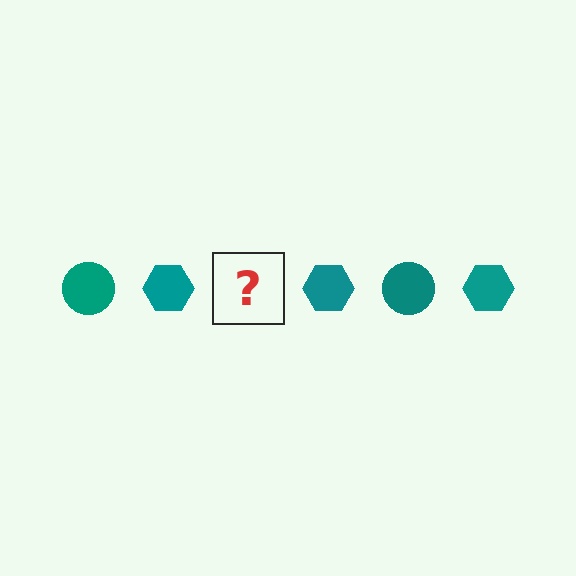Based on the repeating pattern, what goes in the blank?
The blank should be a teal circle.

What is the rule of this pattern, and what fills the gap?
The rule is that the pattern cycles through circle, hexagon shapes in teal. The gap should be filled with a teal circle.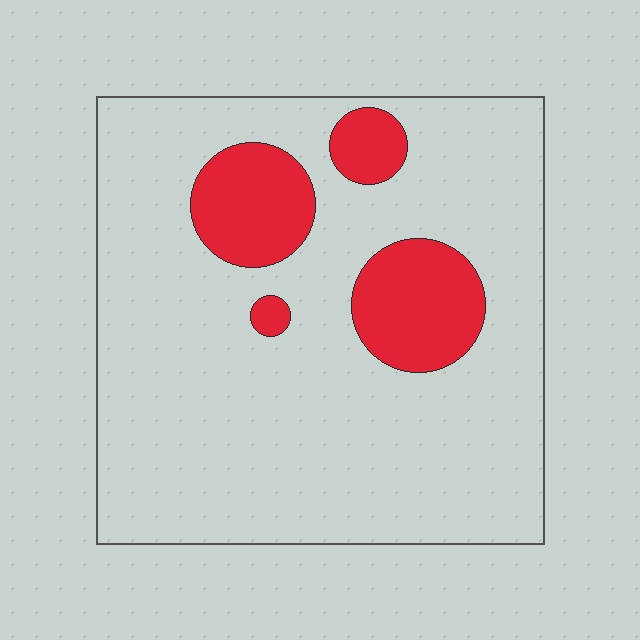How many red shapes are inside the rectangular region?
4.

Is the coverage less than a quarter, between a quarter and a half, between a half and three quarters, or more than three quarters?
Less than a quarter.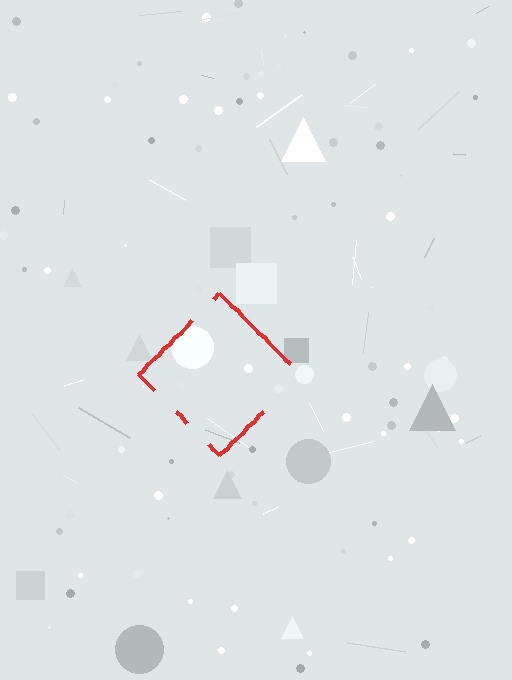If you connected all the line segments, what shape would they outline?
They would outline a diamond.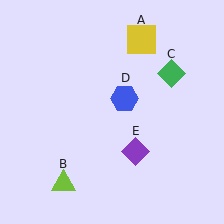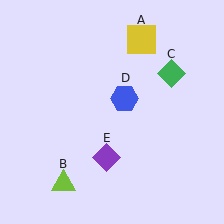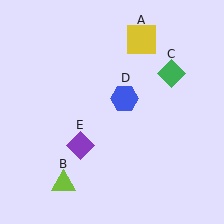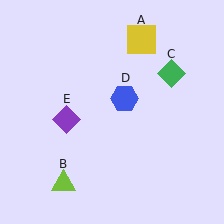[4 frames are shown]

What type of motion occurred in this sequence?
The purple diamond (object E) rotated clockwise around the center of the scene.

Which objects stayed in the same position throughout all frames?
Yellow square (object A) and lime triangle (object B) and green diamond (object C) and blue hexagon (object D) remained stationary.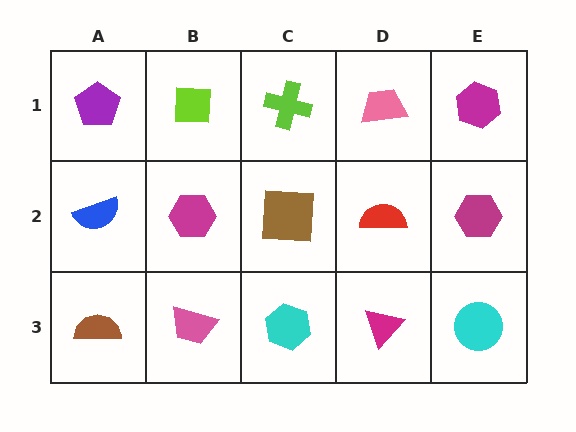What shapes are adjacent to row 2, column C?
A lime cross (row 1, column C), a cyan hexagon (row 3, column C), a magenta hexagon (row 2, column B), a red semicircle (row 2, column D).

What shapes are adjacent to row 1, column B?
A magenta hexagon (row 2, column B), a purple pentagon (row 1, column A), a lime cross (row 1, column C).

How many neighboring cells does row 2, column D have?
4.